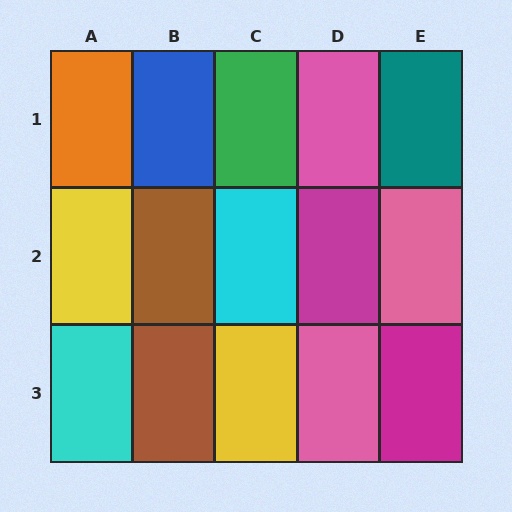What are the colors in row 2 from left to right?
Yellow, brown, cyan, magenta, pink.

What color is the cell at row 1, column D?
Pink.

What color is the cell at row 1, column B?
Blue.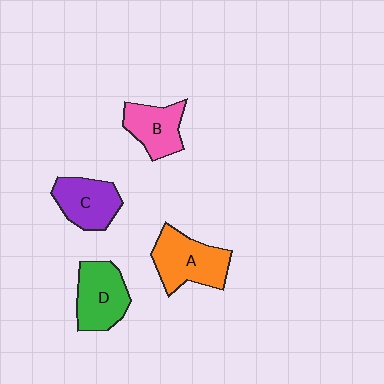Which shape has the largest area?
Shape A (orange).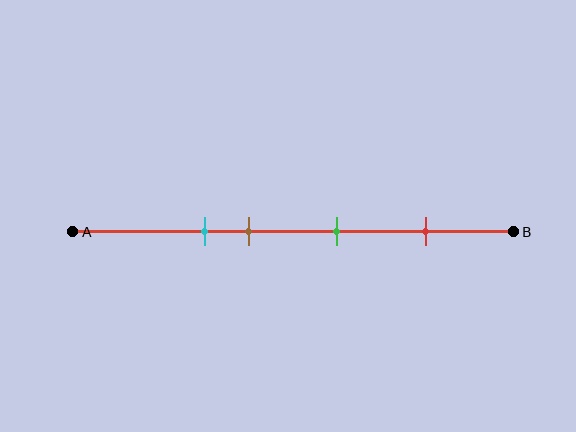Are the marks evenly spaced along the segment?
No, the marks are not evenly spaced.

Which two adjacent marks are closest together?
The cyan and brown marks are the closest adjacent pair.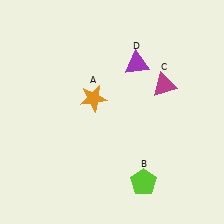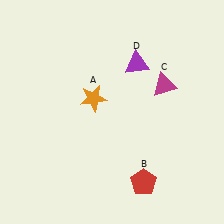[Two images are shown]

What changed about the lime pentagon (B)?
In Image 1, B is lime. In Image 2, it changed to red.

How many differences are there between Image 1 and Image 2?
There is 1 difference between the two images.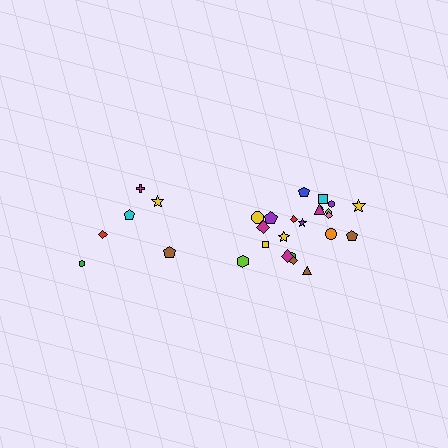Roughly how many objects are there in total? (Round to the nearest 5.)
Roughly 30 objects in total.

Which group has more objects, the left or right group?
The right group.